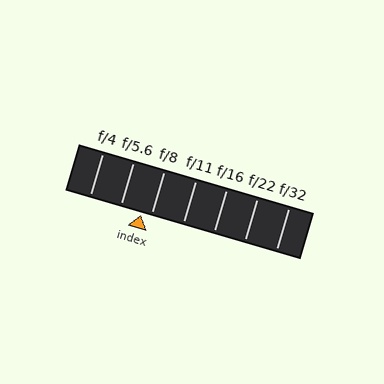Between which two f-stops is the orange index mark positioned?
The index mark is between f/5.6 and f/8.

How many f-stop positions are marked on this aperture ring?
There are 7 f-stop positions marked.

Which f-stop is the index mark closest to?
The index mark is closest to f/8.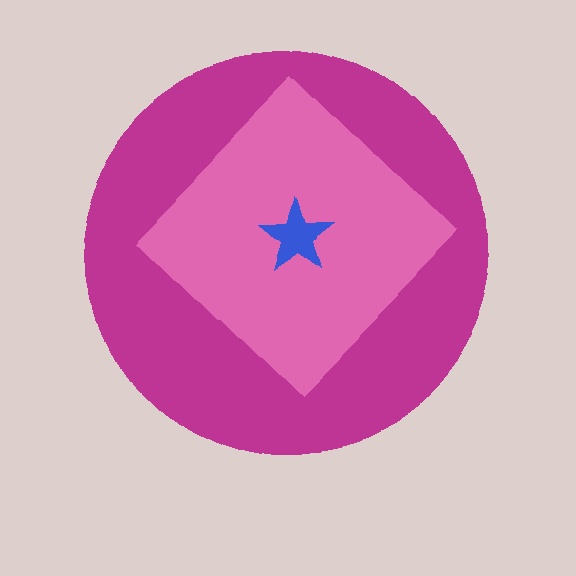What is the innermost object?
The blue star.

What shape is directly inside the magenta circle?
The pink diamond.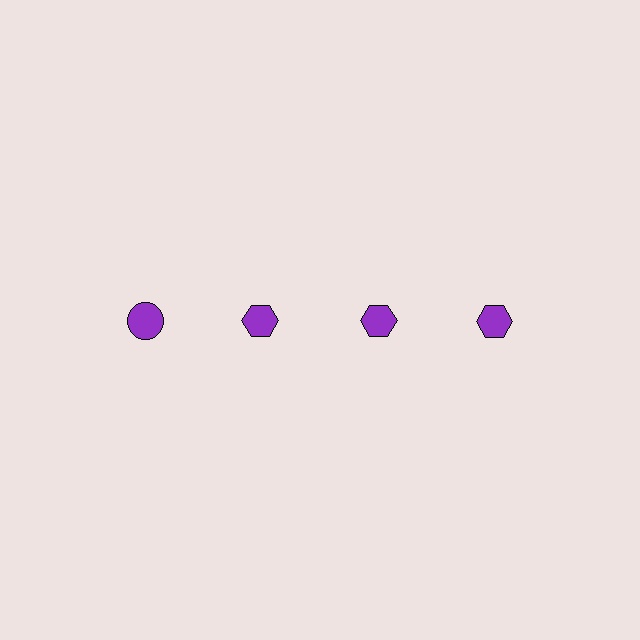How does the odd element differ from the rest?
It has a different shape: circle instead of hexagon.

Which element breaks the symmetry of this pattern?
The purple circle in the top row, leftmost column breaks the symmetry. All other shapes are purple hexagons.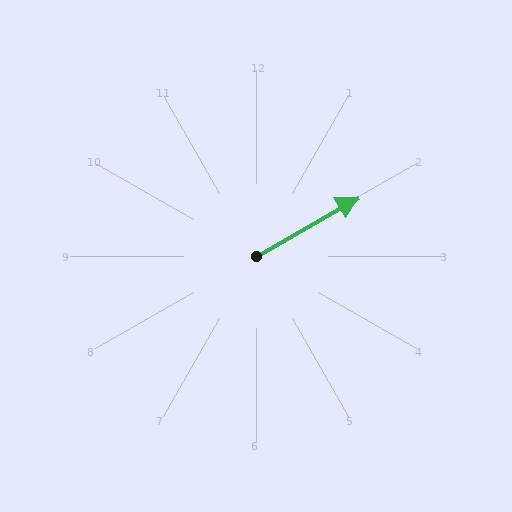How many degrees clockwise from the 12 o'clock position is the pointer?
Approximately 60 degrees.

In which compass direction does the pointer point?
Northeast.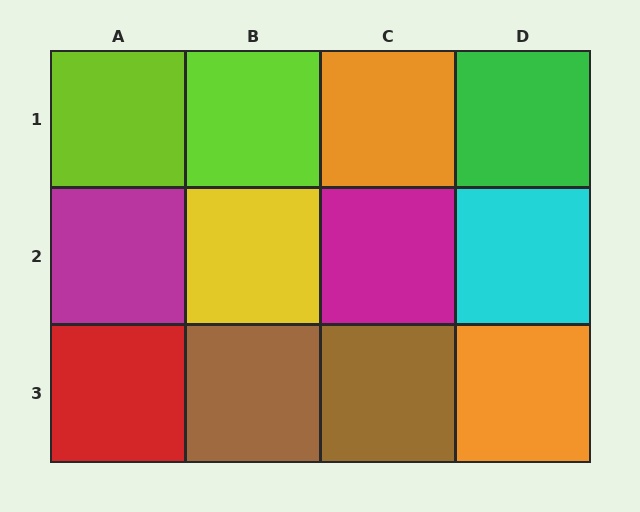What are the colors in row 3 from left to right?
Red, brown, brown, orange.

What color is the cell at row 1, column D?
Green.